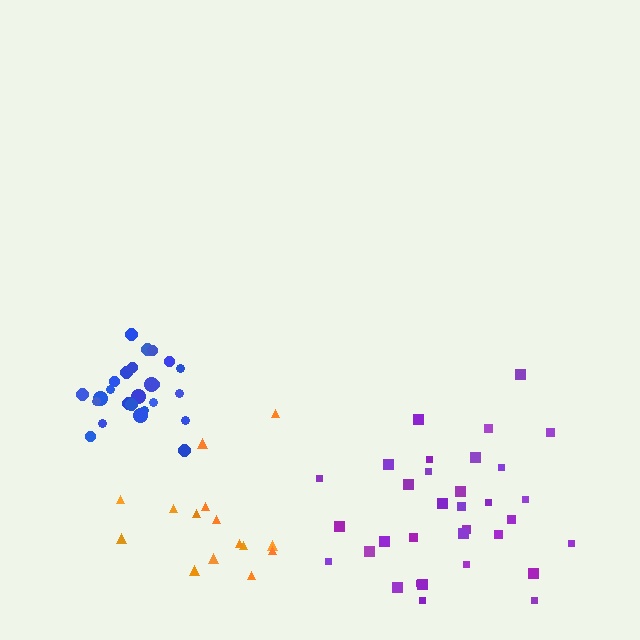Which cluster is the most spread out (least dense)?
Orange.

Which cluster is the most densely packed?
Blue.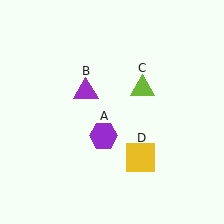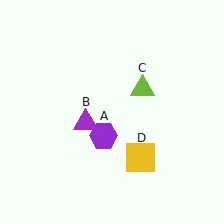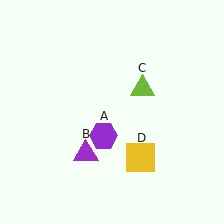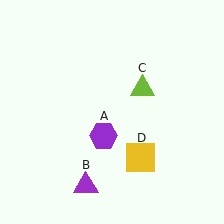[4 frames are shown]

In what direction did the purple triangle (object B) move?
The purple triangle (object B) moved down.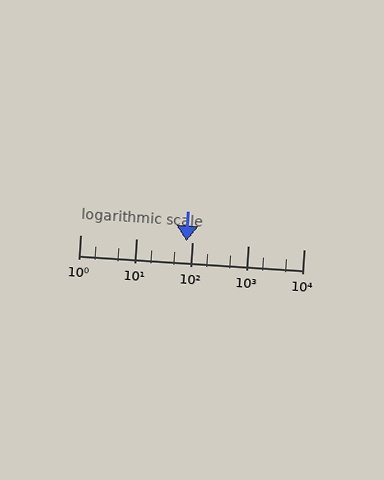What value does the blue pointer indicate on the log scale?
The pointer indicates approximately 80.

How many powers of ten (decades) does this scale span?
The scale spans 4 decades, from 1 to 10000.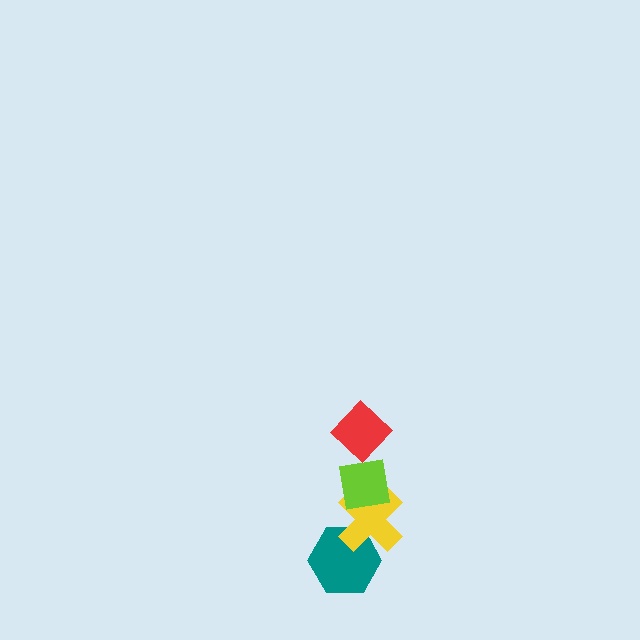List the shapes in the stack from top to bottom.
From top to bottom: the red diamond, the lime square, the yellow cross, the teal hexagon.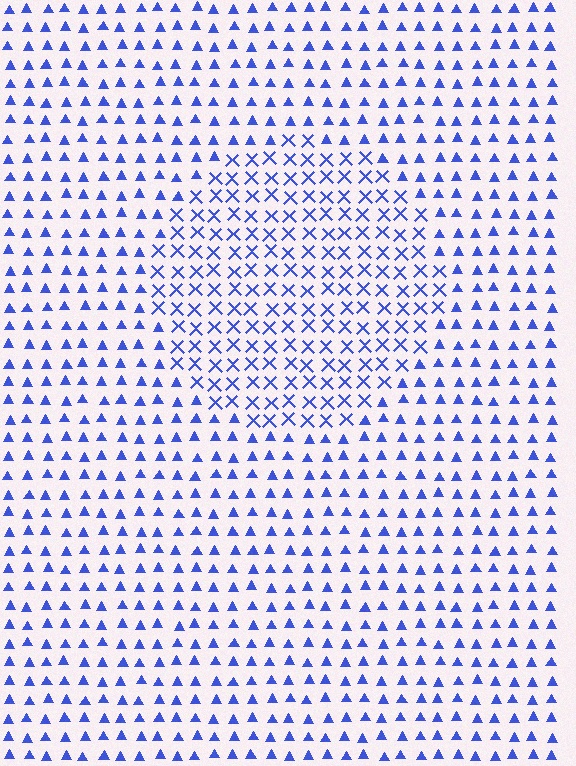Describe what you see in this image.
The image is filled with small blue elements arranged in a uniform grid. A circle-shaped region contains X marks, while the surrounding area contains triangles. The boundary is defined purely by the change in element shape.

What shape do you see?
I see a circle.